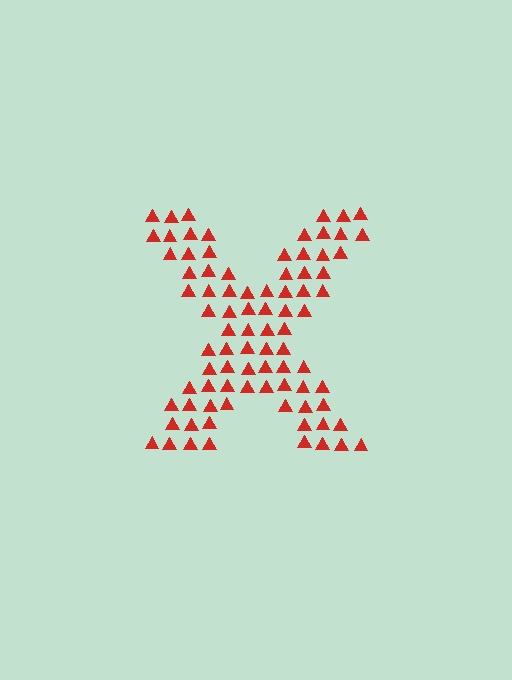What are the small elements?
The small elements are triangles.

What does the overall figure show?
The overall figure shows the letter X.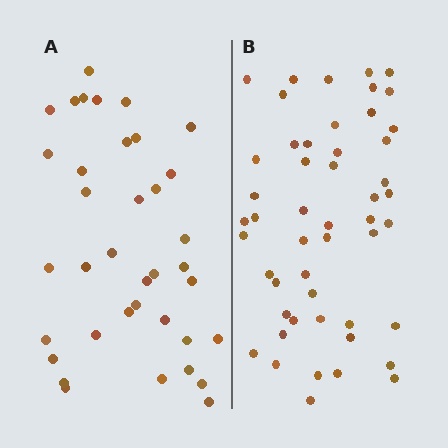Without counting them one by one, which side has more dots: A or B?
Region B (the right region) has more dots.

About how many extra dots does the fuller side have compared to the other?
Region B has approximately 15 more dots than region A.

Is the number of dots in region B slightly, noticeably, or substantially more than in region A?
Region B has noticeably more, but not dramatically so. The ratio is roughly 1.4 to 1.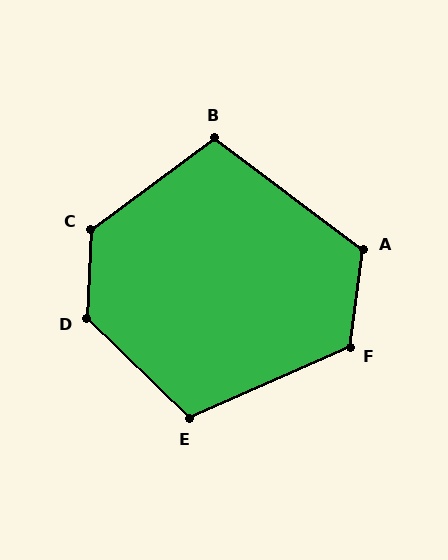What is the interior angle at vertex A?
Approximately 119 degrees (obtuse).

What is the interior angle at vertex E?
Approximately 112 degrees (obtuse).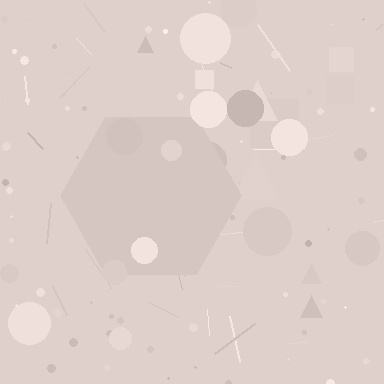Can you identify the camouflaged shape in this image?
The camouflaged shape is a hexagon.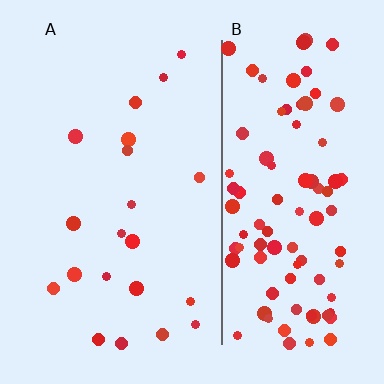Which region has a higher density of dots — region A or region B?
B (the right).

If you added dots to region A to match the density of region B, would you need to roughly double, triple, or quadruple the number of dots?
Approximately quadruple.